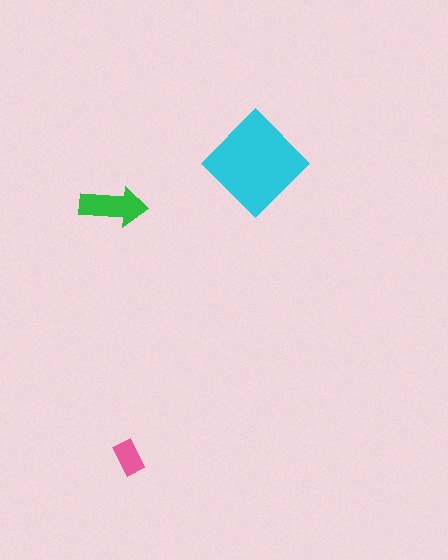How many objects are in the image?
There are 3 objects in the image.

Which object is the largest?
The cyan diamond.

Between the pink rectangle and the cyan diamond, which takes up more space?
The cyan diamond.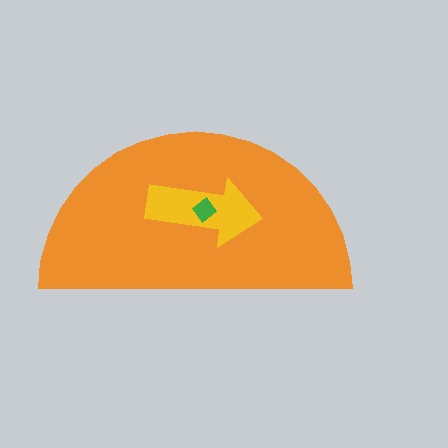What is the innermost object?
The green diamond.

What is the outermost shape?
The orange semicircle.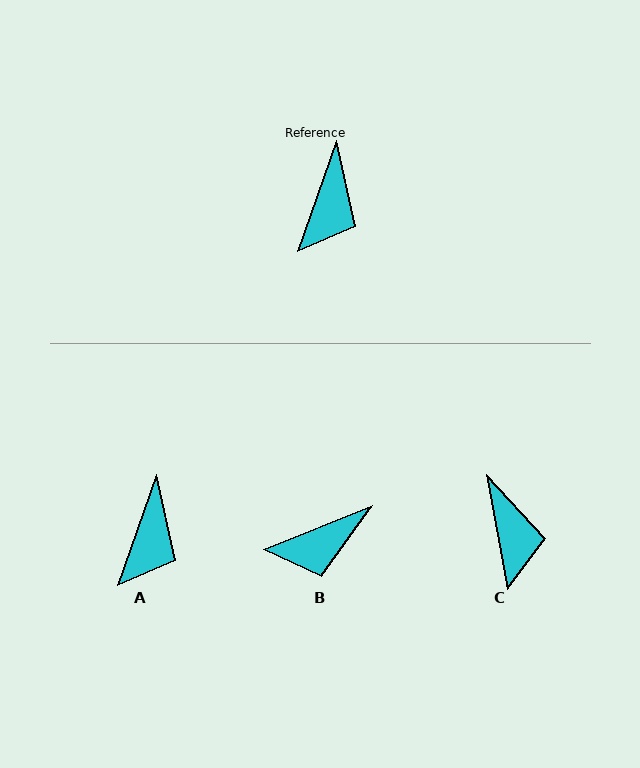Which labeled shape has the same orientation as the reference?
A.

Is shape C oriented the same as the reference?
No, it is off by about 30 degrees.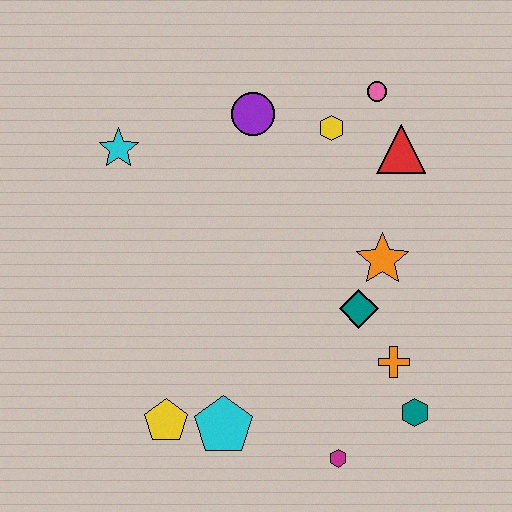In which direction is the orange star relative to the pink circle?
The orange star is below the pink circle.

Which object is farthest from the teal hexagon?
The cyan star is farthest from the teal hexagon.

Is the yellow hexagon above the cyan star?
Yes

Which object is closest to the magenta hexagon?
The teal hexagon is closest to the magenta hexagon.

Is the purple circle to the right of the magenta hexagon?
No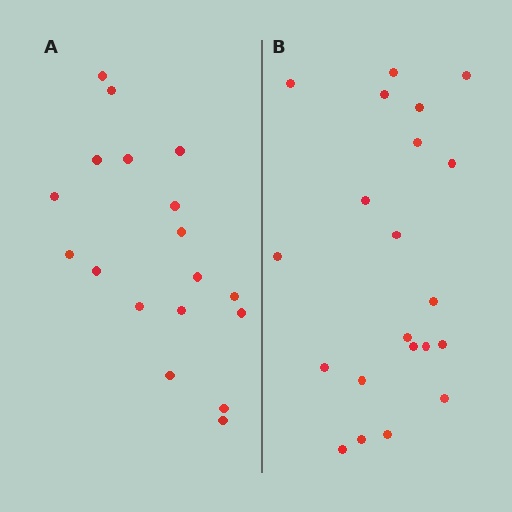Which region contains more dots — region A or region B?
Region B (the right region) has more dots.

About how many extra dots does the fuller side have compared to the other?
Region B has just a few more — roughly 2 or 3 more dots than region A.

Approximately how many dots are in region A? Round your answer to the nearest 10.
About 20 dots. (The exact count is 18, which rounds to 20.)